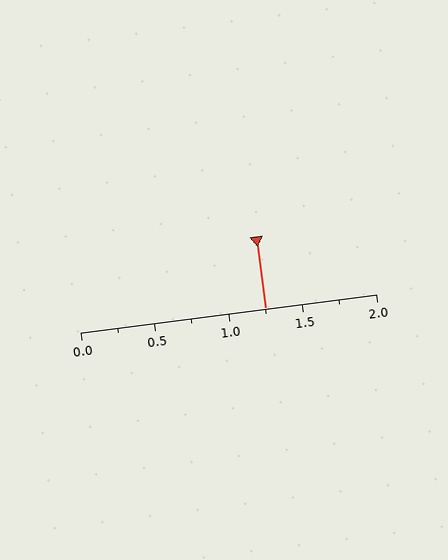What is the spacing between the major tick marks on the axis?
The major ticks are spaced 0.5 apart.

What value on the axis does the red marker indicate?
The marker indicates approximately 1.25.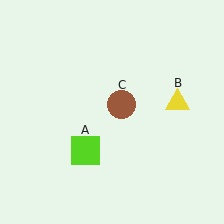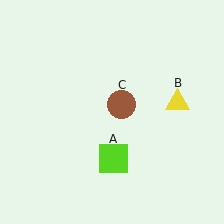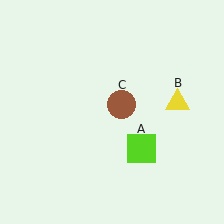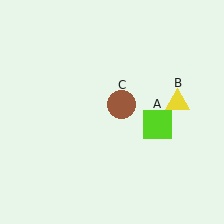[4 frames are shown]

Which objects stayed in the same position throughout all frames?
Yellow triangle (object B) and brown circle (object C) remained stationary.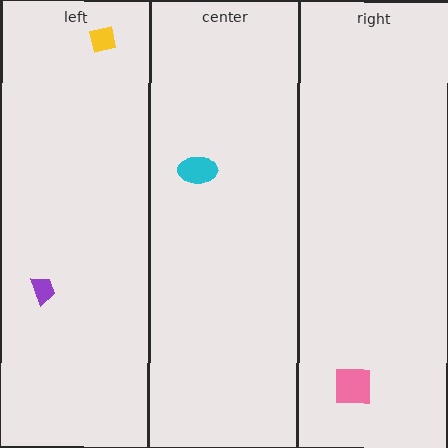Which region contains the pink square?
The right region.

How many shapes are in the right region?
1.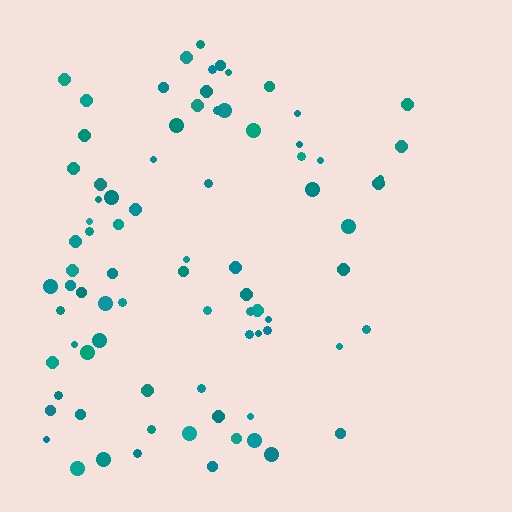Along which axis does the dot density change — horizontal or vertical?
Horizontal.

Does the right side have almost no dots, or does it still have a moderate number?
Still a moderate number, just noticeably fewer than the left.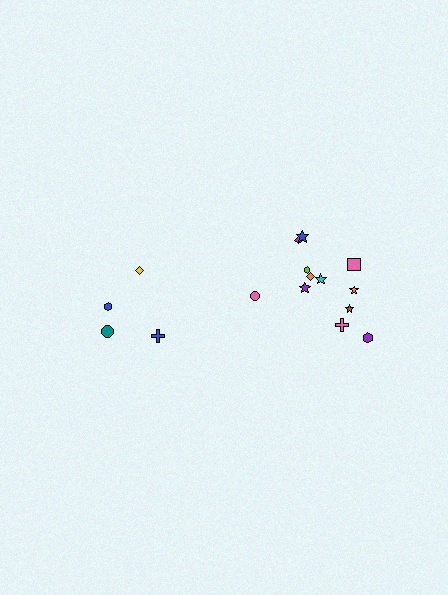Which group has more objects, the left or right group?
The right group.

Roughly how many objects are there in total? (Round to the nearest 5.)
Roughly 15 objects in total.